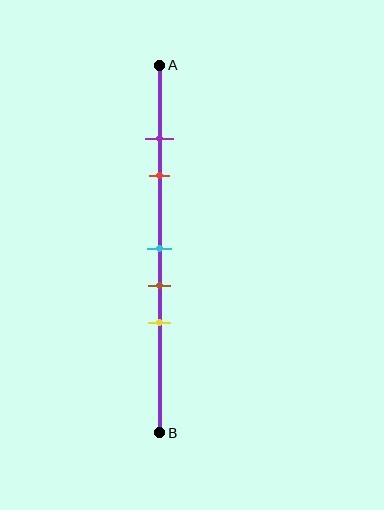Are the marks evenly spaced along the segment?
No, the marks are not evenly spaced.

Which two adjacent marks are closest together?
The purple and red marks are the closest adjacent pair.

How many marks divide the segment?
There are 5 marks dividing the segment.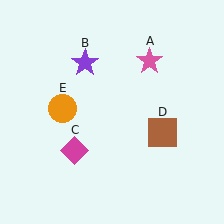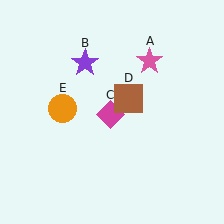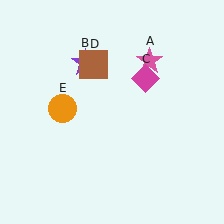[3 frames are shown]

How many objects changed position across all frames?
2 objects changed position: magenta diamond (object C), brown square (object D).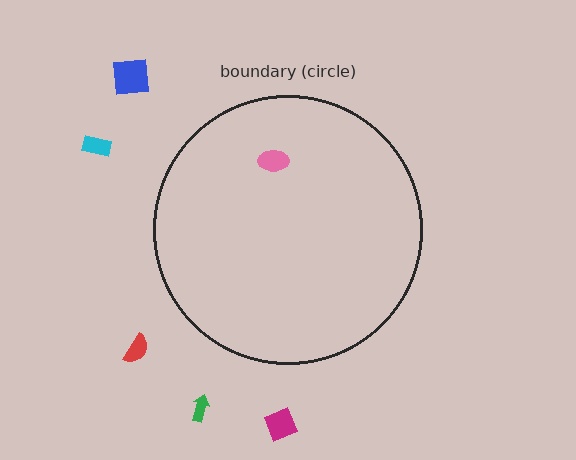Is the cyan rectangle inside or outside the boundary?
Outside.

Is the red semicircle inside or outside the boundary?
Outside.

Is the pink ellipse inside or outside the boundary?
Inside.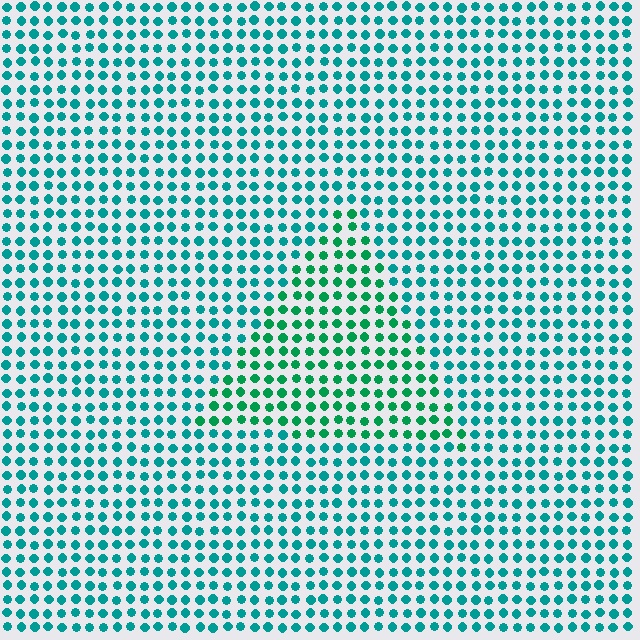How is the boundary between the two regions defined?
The boundary is defined purely by a slight shift in hue (about 29 degrees). Spacing, size, and orientation are identical on both sides.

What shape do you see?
I see a triangle.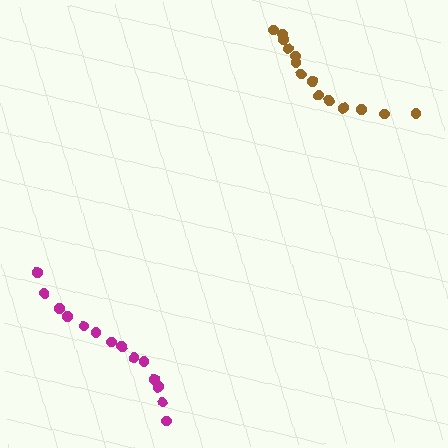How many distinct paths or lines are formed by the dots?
There are 2 distinct paths.